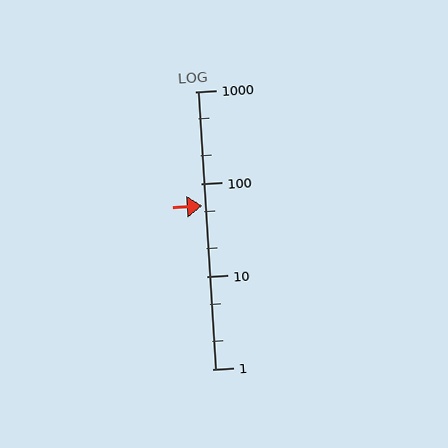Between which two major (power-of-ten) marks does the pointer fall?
The pointer is between 10 and 100.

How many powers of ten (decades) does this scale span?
The scale spans 3 decades, from 1 to 1000.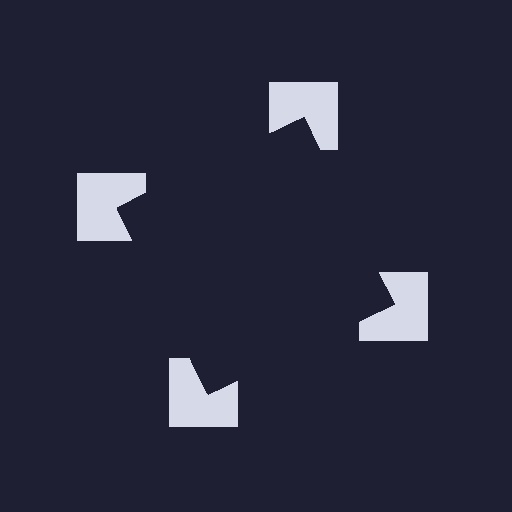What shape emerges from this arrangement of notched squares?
An illusory square — its edges are inferred from the aligned wedge cuts in the notched squares, not physically drawn.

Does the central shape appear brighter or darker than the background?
It typically appears slightly darker than the background, even though no actual brightness change is drawn.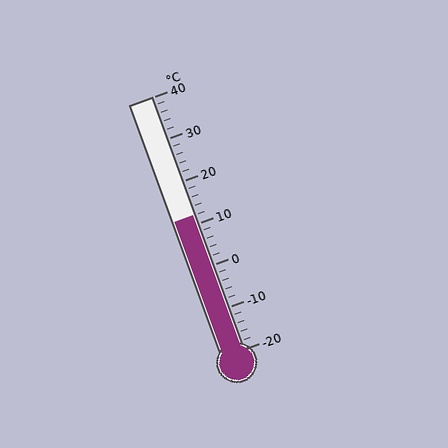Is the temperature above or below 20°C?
The temperature is below 20°C.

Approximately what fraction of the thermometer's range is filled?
The thermometer is filled to approximately 55% of its range.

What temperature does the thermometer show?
The thermometer shows approximately 12°C.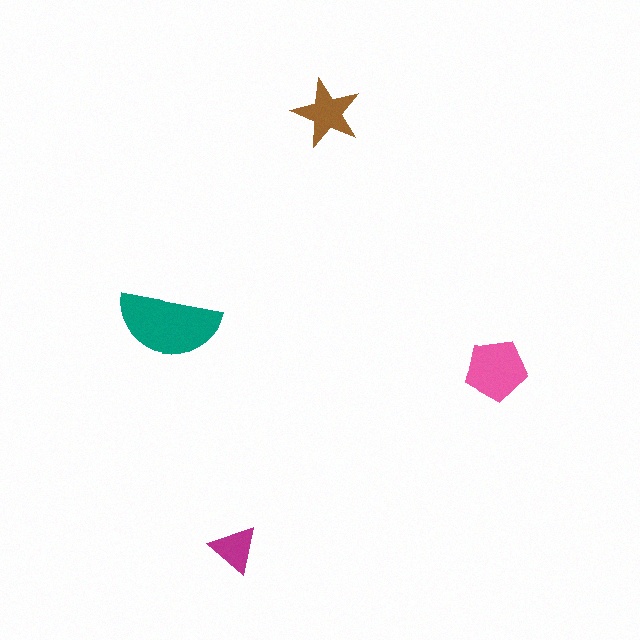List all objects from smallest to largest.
The magenta triangle, the brown star, the pink pentagon, the teal semicircle.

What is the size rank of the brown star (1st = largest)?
3rd.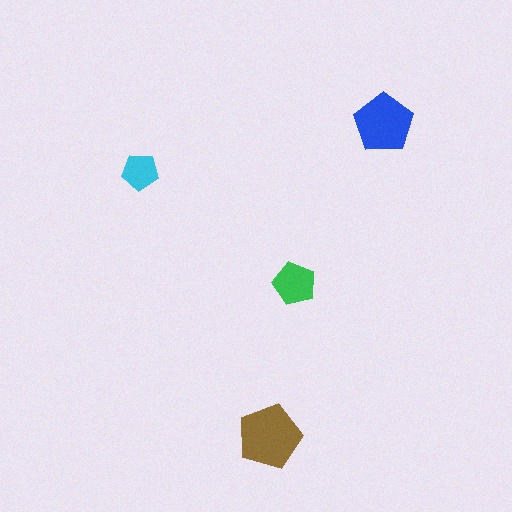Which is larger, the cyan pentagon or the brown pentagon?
The brown one.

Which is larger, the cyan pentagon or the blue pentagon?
The blue one.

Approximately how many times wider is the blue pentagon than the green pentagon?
About 1.5 times wider.